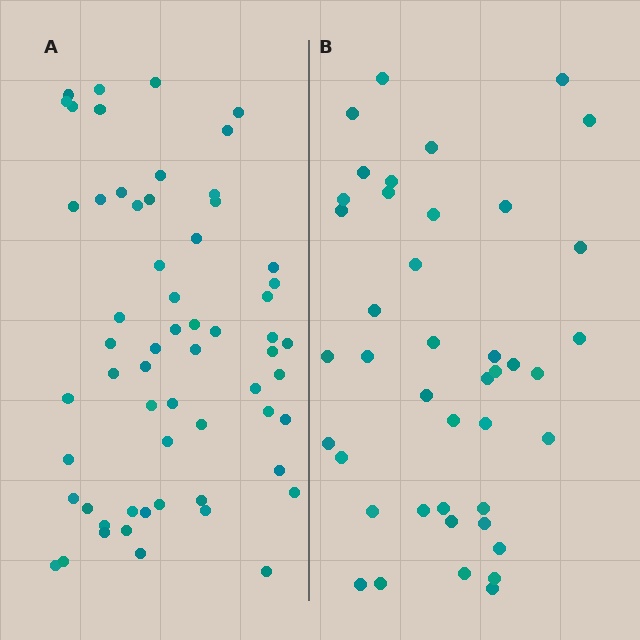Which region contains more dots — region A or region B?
Region A (the left region) has more dots.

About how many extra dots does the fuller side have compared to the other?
Region A has approximately 20 more dots than region B.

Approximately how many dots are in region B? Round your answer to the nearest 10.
About 40 dots. (The exact count is 42, which rounds to 40.)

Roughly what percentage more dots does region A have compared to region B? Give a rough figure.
About 45% more.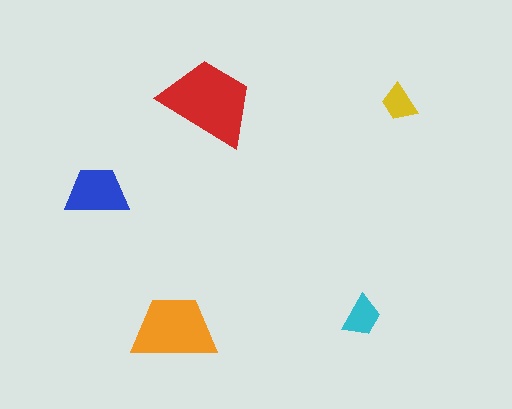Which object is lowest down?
The orange trapezoid is bottommost.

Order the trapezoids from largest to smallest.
the red one, the orange one, the blue one, the cyan one, the yellow one.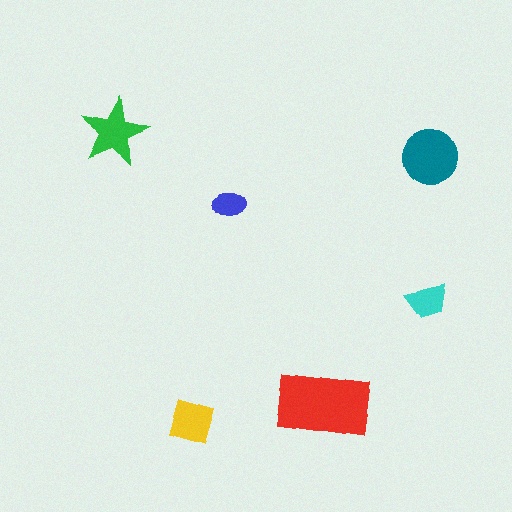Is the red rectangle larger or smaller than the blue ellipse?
Larger.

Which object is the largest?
The red rectangle.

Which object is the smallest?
The blue ellipse.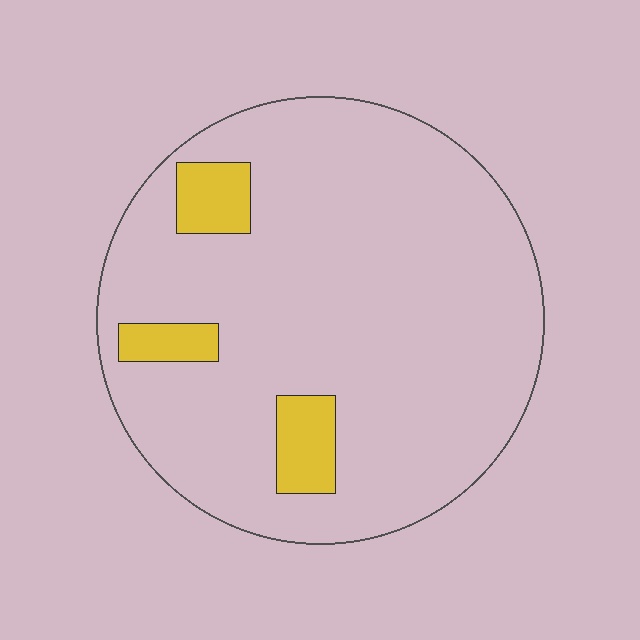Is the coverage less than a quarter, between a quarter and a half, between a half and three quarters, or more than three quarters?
Less than a quarter.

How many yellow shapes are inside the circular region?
3.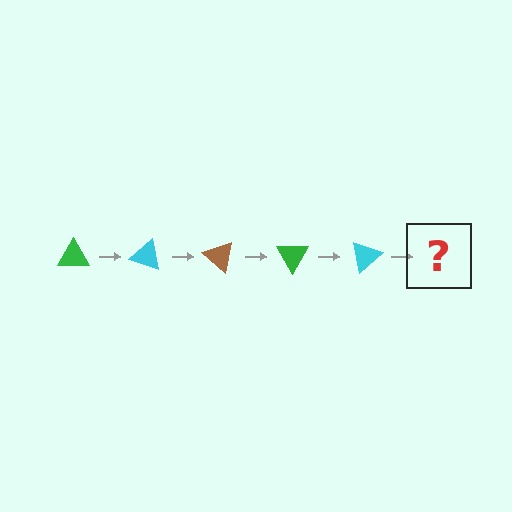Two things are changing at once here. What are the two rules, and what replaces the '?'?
The two rules are that it rotates 20 degrees each step and the color cycles through green, cyan, and brown. The '?' should be a brown triangle, rotated 100 degrees from the start.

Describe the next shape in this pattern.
It should be a brown triangle, rotated 100 degrees from the start.